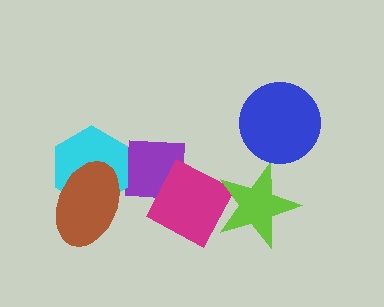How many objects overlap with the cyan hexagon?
1 object overlaps with the cyan hexagon.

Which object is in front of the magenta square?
The lime star is in front of the magenta square.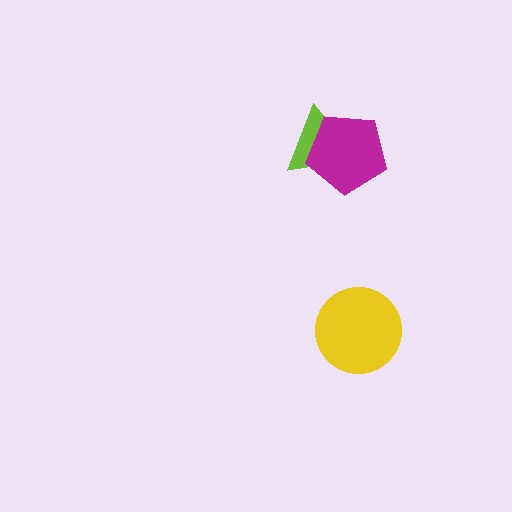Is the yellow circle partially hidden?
No, no other shape covers it.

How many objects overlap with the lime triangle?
1 object overlaps with the lime triangle.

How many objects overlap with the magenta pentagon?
1 object overlaps with the magenta pentagon.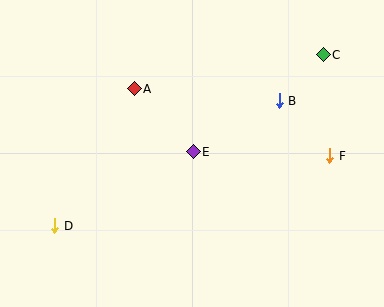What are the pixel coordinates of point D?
Point D is at (55, 226).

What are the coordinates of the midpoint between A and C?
The midpoint between A and C is at (229, 72).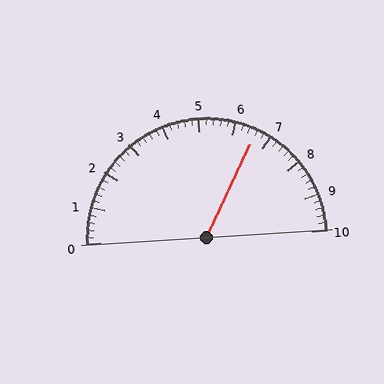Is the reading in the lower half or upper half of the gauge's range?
The reading is in the upper half of the range (0 to 10).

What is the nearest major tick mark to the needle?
The nearest major tick mark is 7.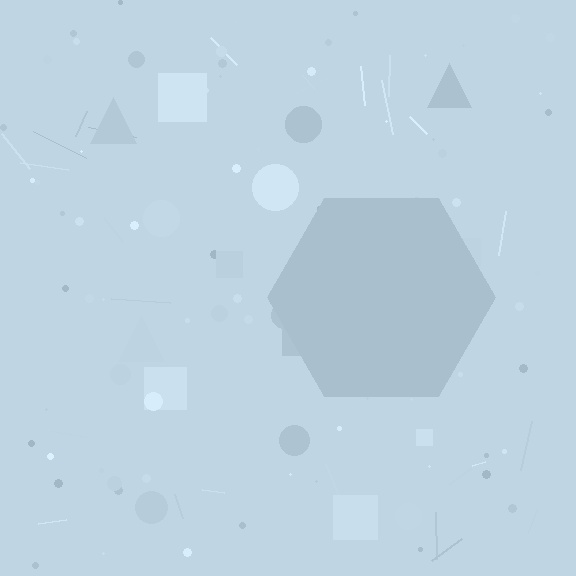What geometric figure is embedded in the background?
A hexagon is embedded in the background.